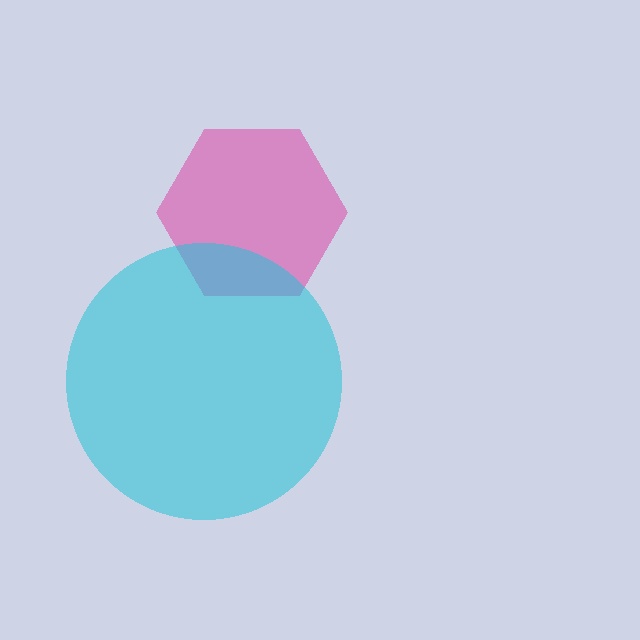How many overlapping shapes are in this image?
There are 2 overlapping shapes in the image.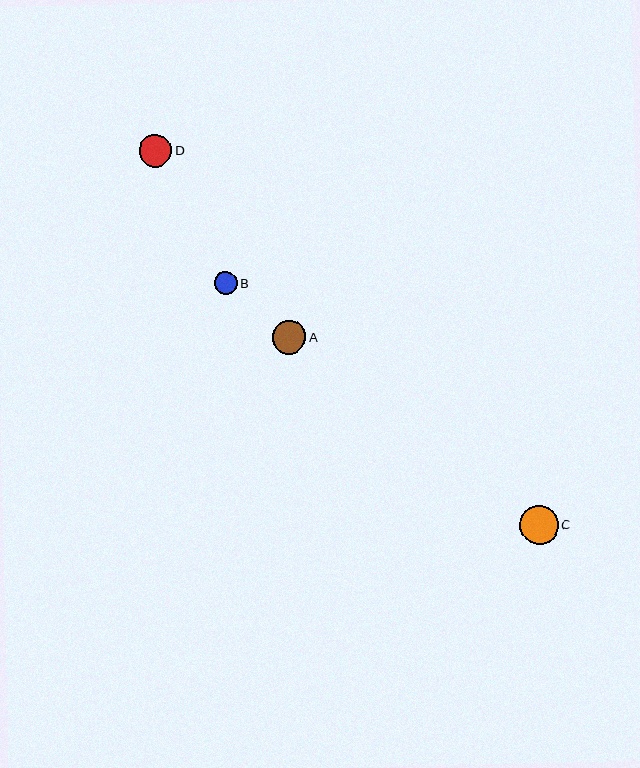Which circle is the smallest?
Circle B is the smallest with a size of approximately 23 pixels.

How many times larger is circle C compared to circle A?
Circle C is approximately 1.2 times the size of circle A.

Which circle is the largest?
Circle C is the largest with a size of approximately 39 pixels.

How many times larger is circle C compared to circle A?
Circle C is approximately 1.2 times the size of circle A.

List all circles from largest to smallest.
From largest to smallest: C, A, D, B.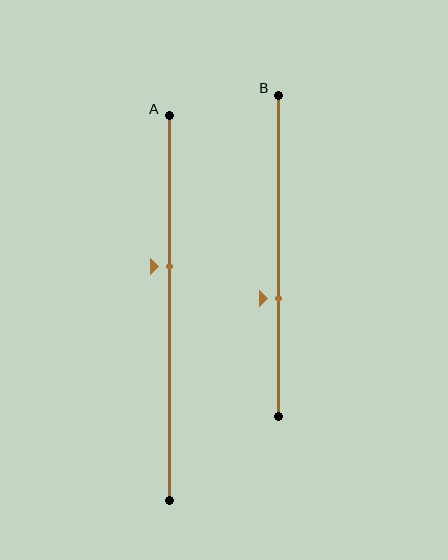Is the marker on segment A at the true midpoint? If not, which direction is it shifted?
No, the marker on segment A is shifted upward by about 11% of the segment length.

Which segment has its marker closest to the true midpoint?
Segment A has its marker closest to the true midpoint.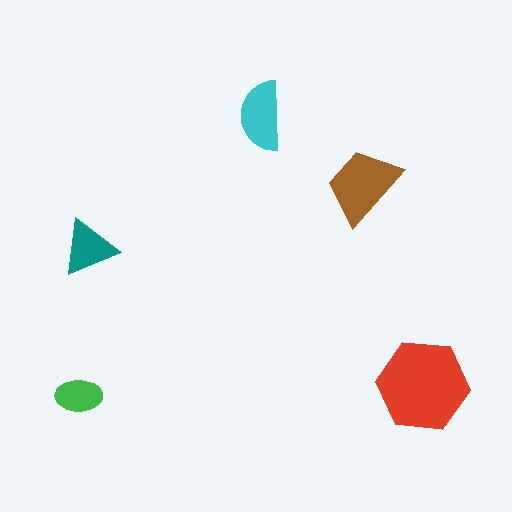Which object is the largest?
The red hexagon.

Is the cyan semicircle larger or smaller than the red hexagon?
Smaller.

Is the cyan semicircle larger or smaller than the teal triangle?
Larger.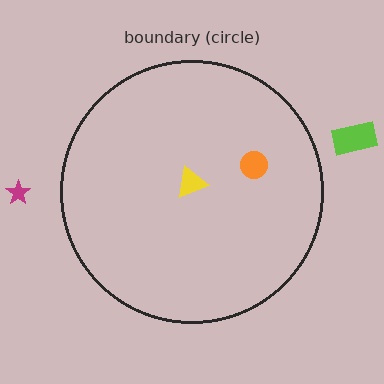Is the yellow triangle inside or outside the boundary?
Inside.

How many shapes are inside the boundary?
2 inside, 2 outside.